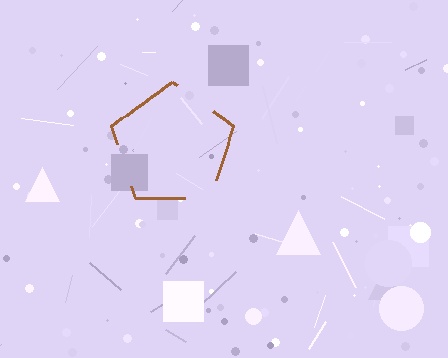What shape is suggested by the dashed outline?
The dashed outline suggests a pentagon.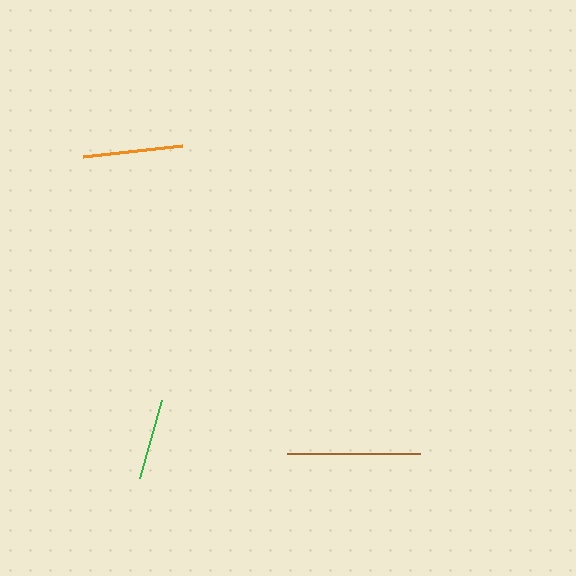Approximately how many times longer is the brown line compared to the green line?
The brown line is approximately 1.6 times the length of the green line.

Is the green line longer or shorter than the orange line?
The orange line is longer than the green line.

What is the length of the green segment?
The green segment is approximately 81 pixels long.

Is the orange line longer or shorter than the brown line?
The brown line is longer than the orange line.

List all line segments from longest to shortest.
From longest to shortest: brown, orange, green.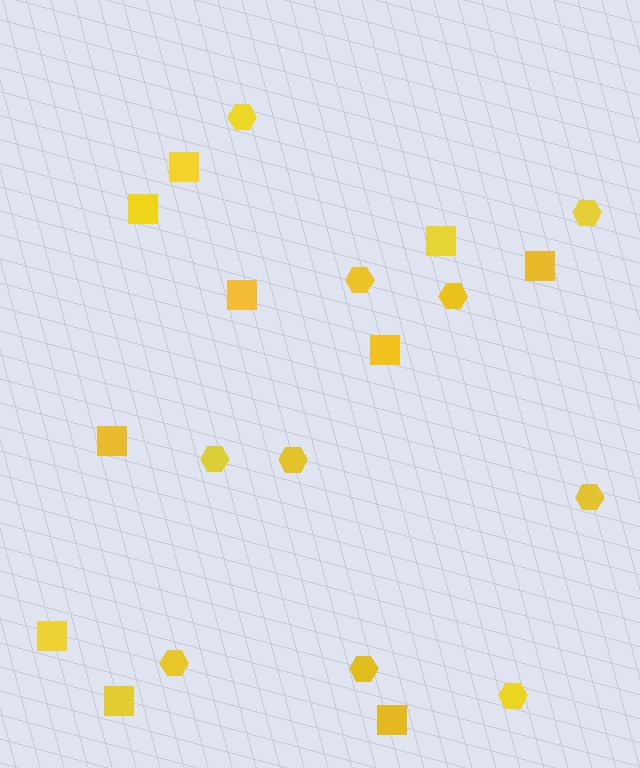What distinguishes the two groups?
There are 2 groups: one group of hexagons (10) and one group of squares (10).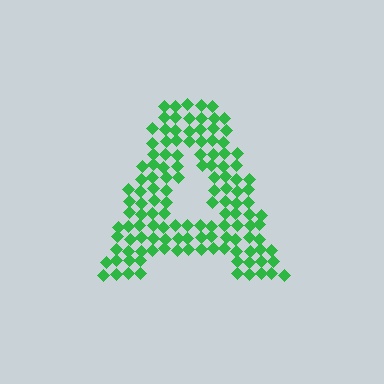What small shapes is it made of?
It is made of small diamonds.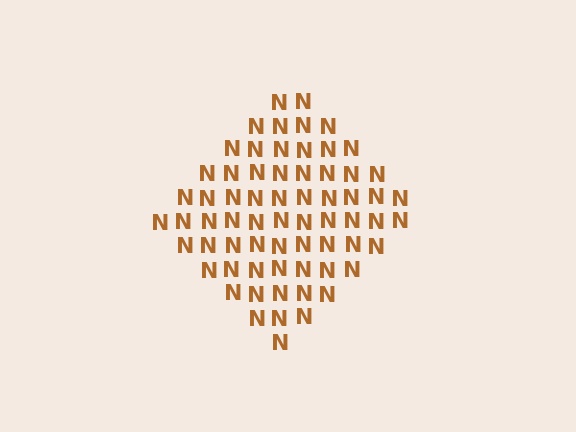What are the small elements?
The small elements are letter N's.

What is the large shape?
The large shape is a diamond.